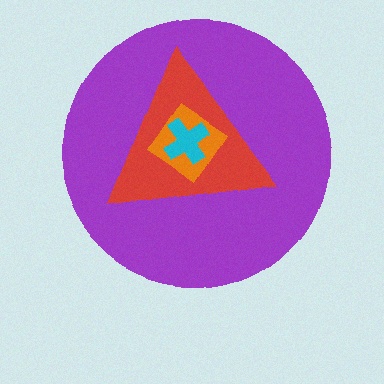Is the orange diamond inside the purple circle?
Yes.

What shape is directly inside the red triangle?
The orange diamond.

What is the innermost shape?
The cyan cross.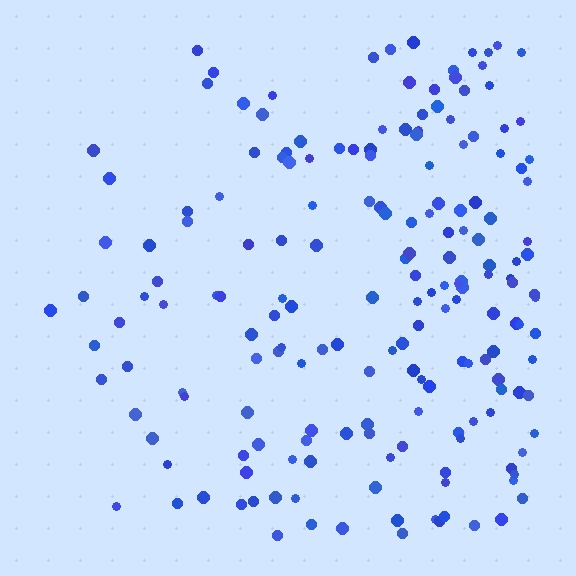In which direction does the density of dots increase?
From left to right, with the right side densest.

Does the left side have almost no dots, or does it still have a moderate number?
Still a moderate number, just noticeably fewer than the right.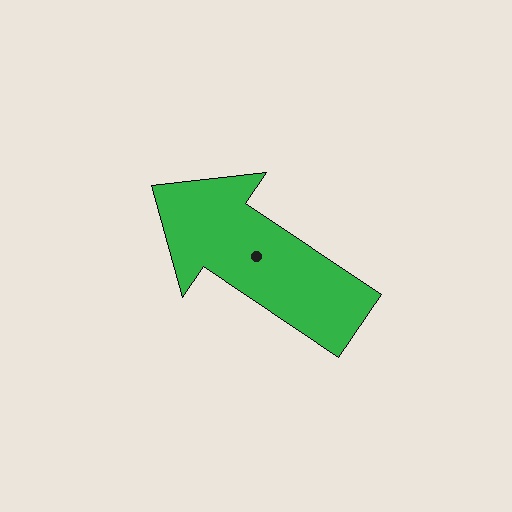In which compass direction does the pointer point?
Northwest.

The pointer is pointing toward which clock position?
Roughly 10 o'clock.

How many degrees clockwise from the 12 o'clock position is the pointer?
Approximately 304 degrees.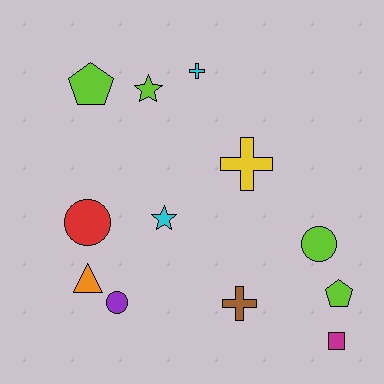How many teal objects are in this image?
There are no teal objects.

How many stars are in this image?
There are 2 stars.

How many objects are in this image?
There are 12 objects.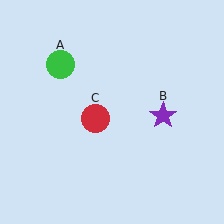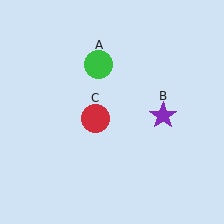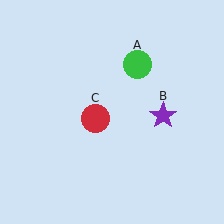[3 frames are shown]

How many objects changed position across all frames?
1 object changed position: green circle (object A).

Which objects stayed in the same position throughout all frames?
Purple star (object B) and red circle (object C) remained stationary.